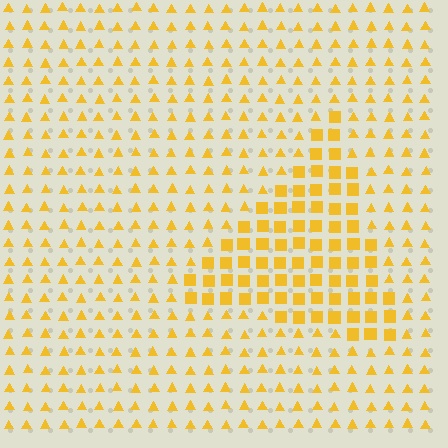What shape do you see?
I see a triangle.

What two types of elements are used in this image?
The image uses squares inside the triangle region and triangles outside it.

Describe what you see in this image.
The image is filled with small yellow elements arranged in a uniform grid. A triangle-shaped region contains squares, while the surrounding area contains triangles. The boundary is defined purely by the change in element shape.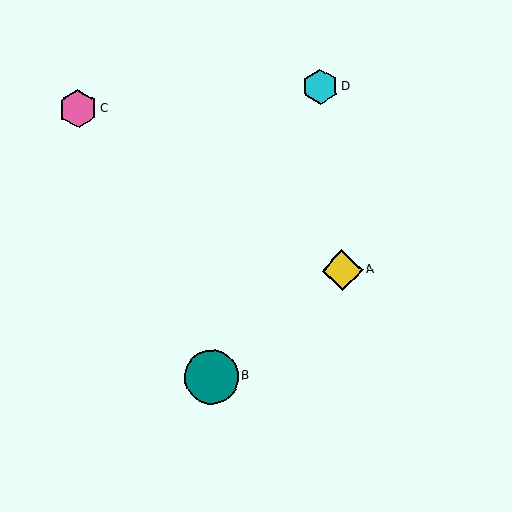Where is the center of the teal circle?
The center of the teal circle is at (211, 377).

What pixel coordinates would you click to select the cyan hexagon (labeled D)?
Click at (320, 87) to select the cyan hexagon D.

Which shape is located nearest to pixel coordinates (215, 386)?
The teal circle (labeled B) at (211, 377) is nearest to that location.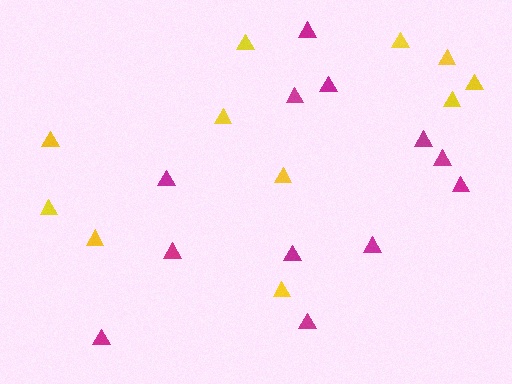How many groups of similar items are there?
There are 2 groups: one group of magenta triangles (12) and one group of yellow triangles (11).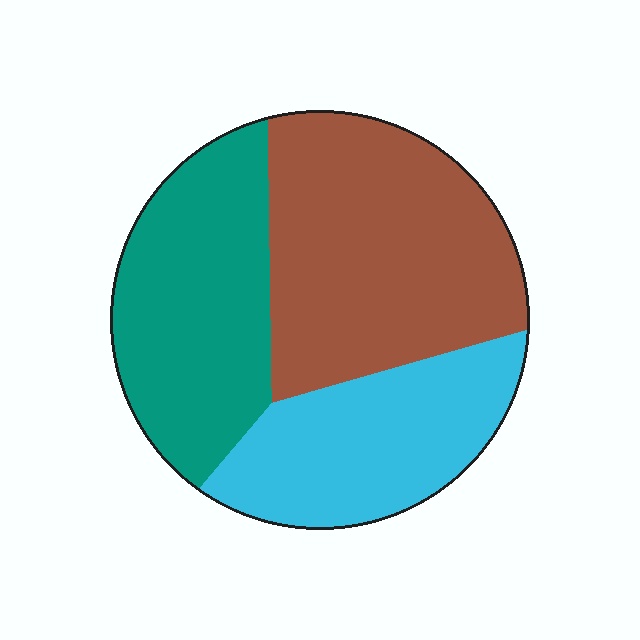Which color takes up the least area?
Cyan, at roughly 25%.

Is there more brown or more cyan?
Brown.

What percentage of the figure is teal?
Teal covers 32% of the figure.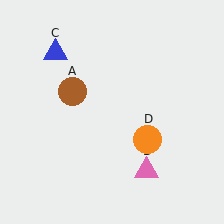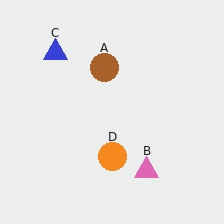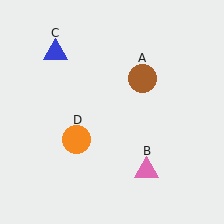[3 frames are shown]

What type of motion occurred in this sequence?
The brown circle (object A), orange circle (object D) rotated clockwise around the center of the scene.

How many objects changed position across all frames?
2 objects changed position: brown circle (object A), orange circle (object D).